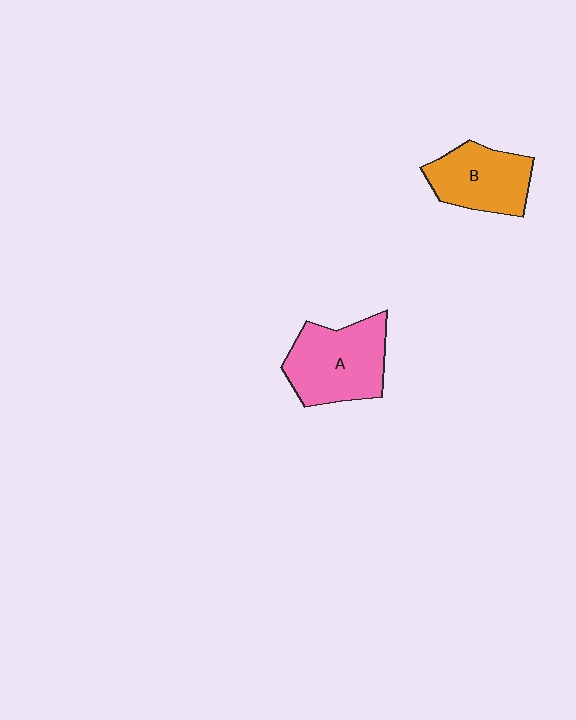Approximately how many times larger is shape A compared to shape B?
Approximately 1.2 times.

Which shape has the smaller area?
Shape B (orange).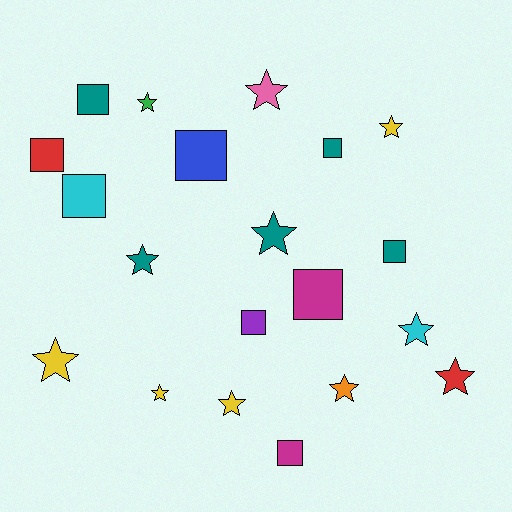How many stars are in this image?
There are 11 stars.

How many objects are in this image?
There are 20 objects.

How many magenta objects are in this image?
There are 2 magenta objects.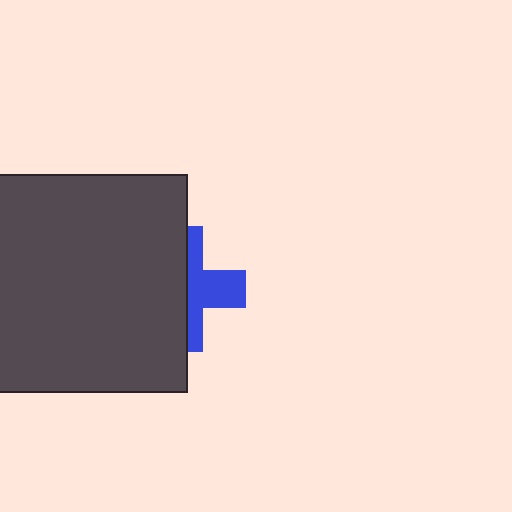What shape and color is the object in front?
The object in front is a dark gray rectangle.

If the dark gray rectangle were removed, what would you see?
You would see the complete blue cross.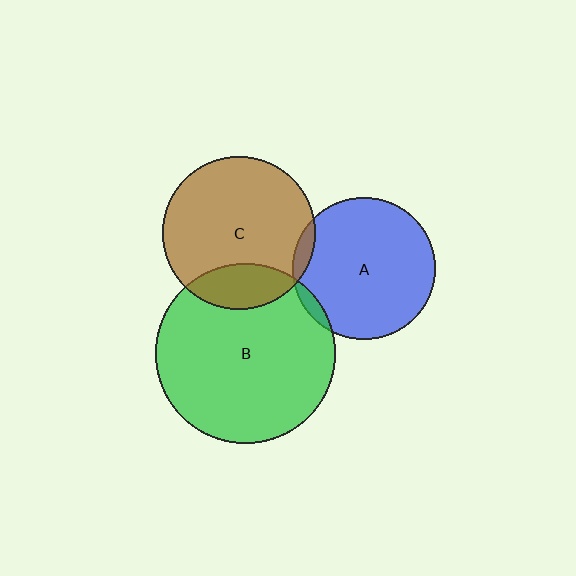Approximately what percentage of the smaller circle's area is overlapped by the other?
Approximately 20%.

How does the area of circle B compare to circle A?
Approximately 1.6 times.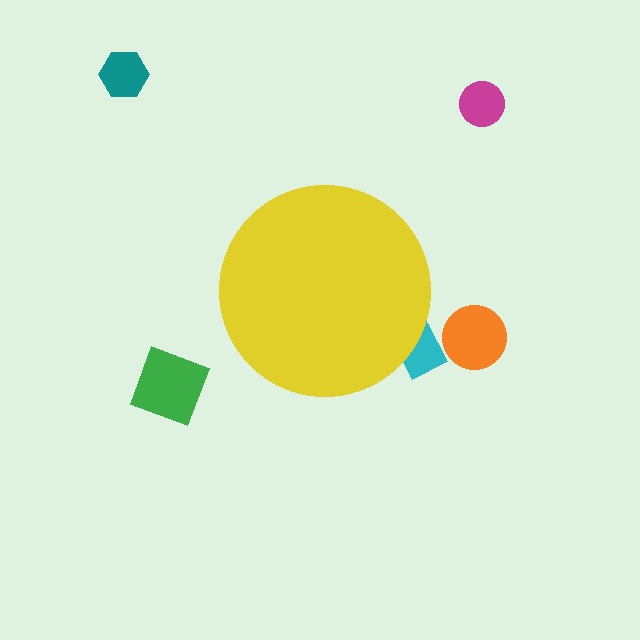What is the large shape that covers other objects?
A yellow circle.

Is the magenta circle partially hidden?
No, the magenta circle is fully visible.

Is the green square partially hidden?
No, the green square is fully visible.